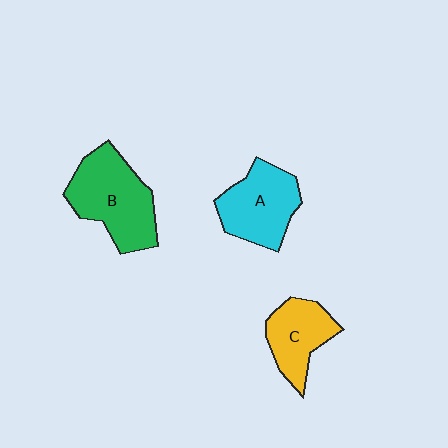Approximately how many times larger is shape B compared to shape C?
Approximately 1.5 times.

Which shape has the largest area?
Shape B (green).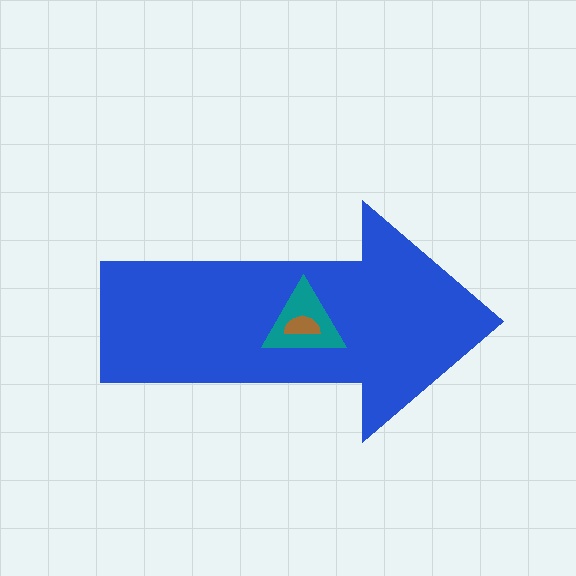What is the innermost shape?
The brown semicircle.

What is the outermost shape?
The blue arrow.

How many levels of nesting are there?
3.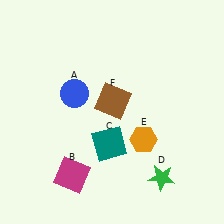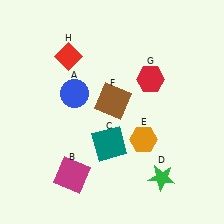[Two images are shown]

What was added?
A red hexagon (G), a red diamond (H) were added in Image 2.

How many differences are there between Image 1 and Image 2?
There are 2 differences between the two images.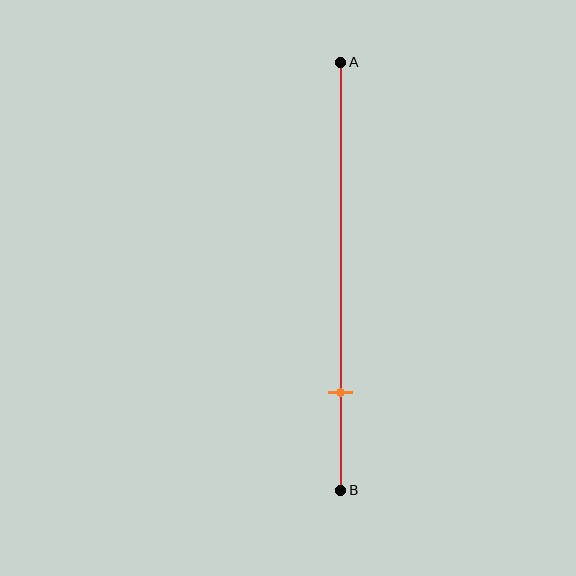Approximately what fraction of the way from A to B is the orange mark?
The orange mark is approximately 75% of the way from A to B.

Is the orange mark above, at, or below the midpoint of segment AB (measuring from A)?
The orange mark is below the midpoint of segment AB.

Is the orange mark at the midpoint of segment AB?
No, the mark is at about 75% from A, not at the 50% midpoint.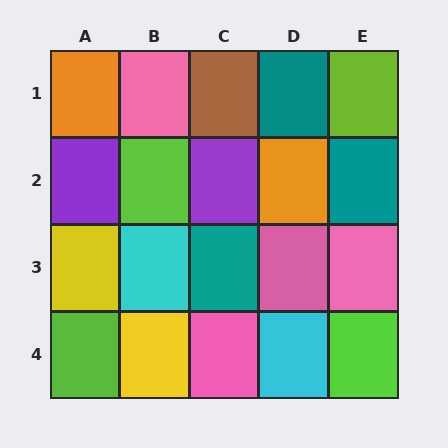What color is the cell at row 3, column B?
Cyan.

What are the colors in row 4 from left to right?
Lime, yellow, pink, cyan, lime.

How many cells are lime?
4 cells are lime.